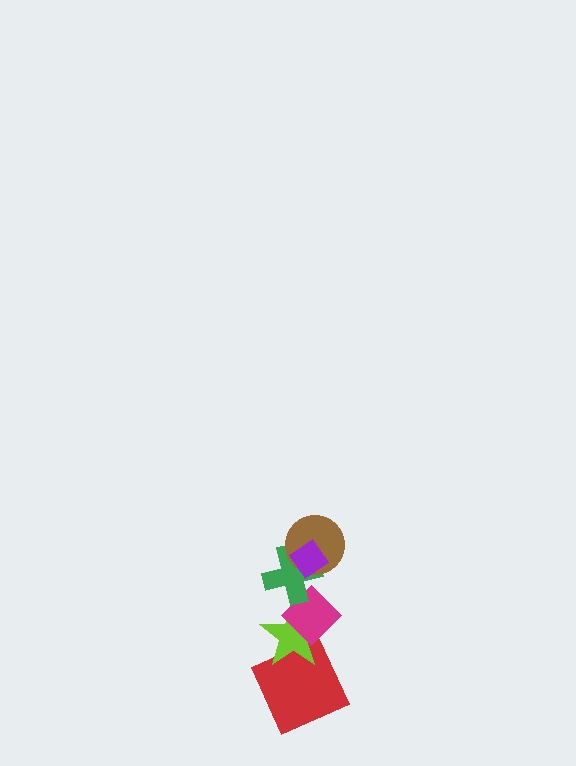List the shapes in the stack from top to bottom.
From top to bottom: the purple diamond, the brown circle, the green cross, the magenta diamond, the lime star, the red square.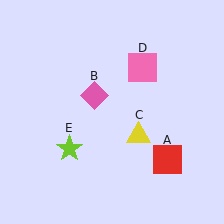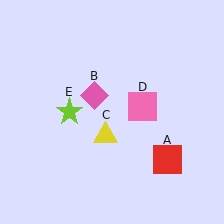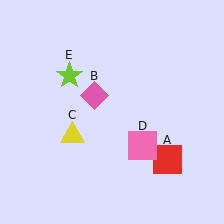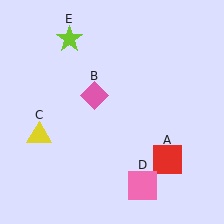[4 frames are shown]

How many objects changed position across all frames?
3 objects changed position: yellow triangle (object C), pink square (object D), lime star (object E).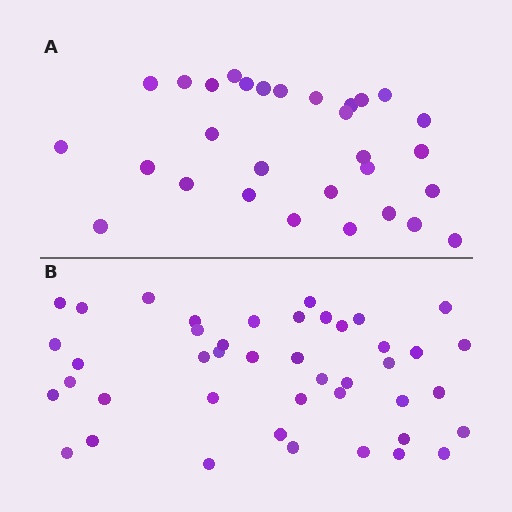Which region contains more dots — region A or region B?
Region B (the bottom region) has more dots.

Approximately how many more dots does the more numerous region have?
Region B has approximately 15 more dots than region A.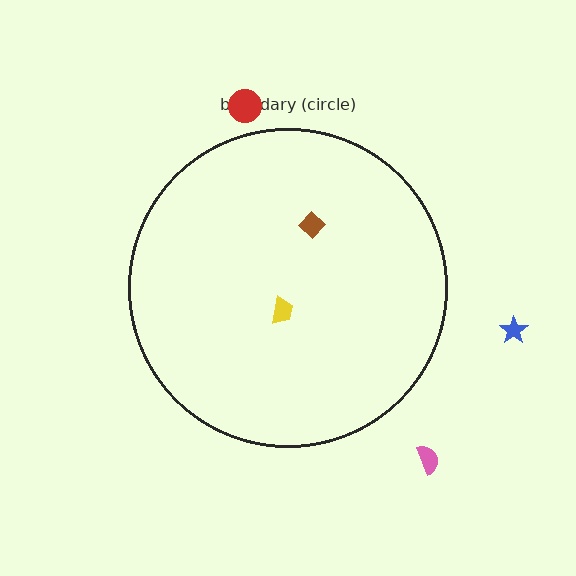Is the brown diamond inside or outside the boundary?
Inside.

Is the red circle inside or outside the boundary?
Outside.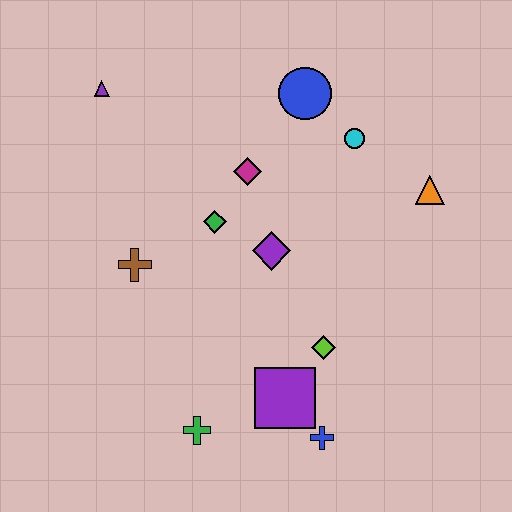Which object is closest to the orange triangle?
The cyan circle is closest to the orange triangle.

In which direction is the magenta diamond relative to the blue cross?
The magenta diamond is above the blue cross.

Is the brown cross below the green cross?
No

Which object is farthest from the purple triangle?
The blue cross is farthest from the purple triangle.